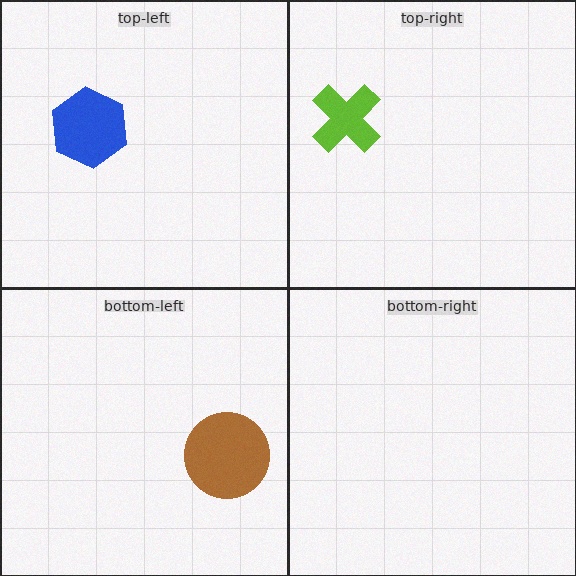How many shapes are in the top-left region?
1.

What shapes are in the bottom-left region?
The brown circle.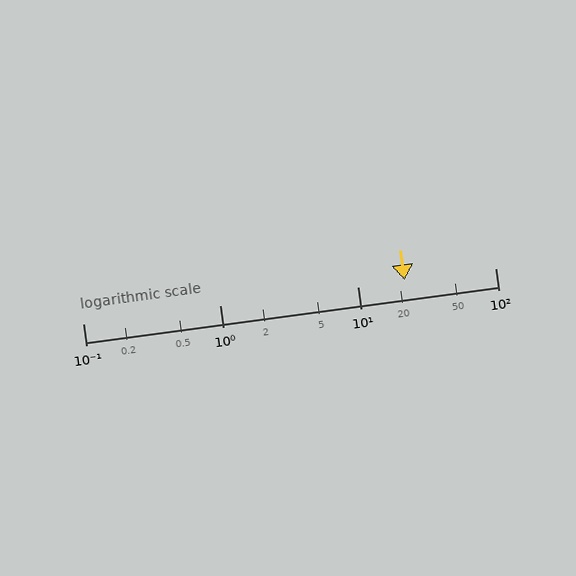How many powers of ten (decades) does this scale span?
The scale spans 3 decades, from 0.1 to 100.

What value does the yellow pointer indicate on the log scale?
The pointer indicates approximately 22.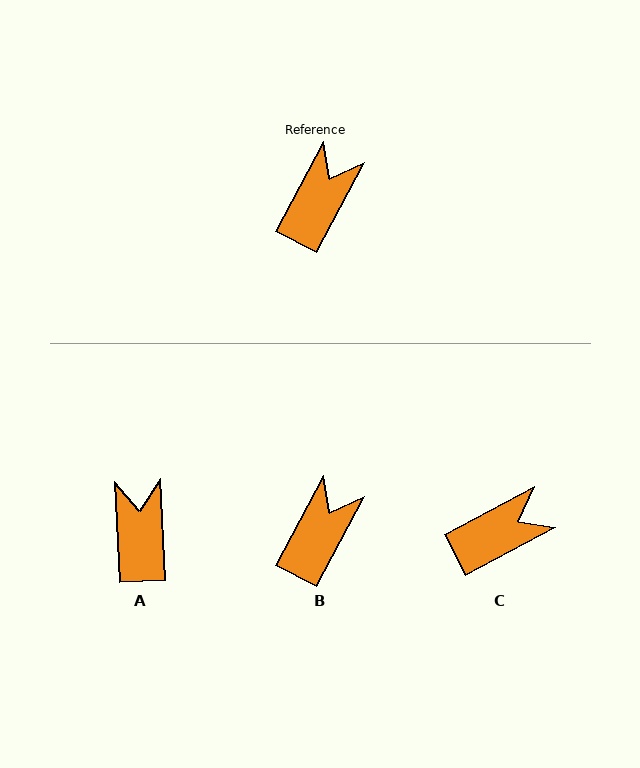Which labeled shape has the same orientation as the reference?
B.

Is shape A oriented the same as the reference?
No, it is off by about 31 degrees.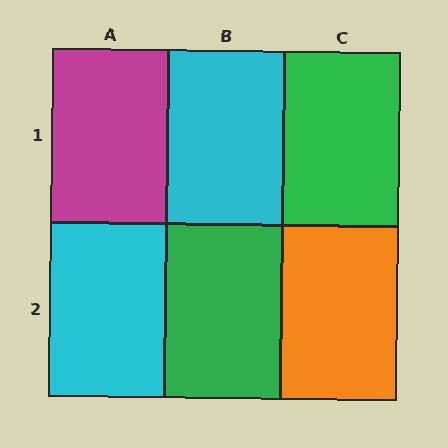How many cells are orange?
1 cell is orange.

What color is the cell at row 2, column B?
Green.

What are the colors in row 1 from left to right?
Magenta, cyan, green.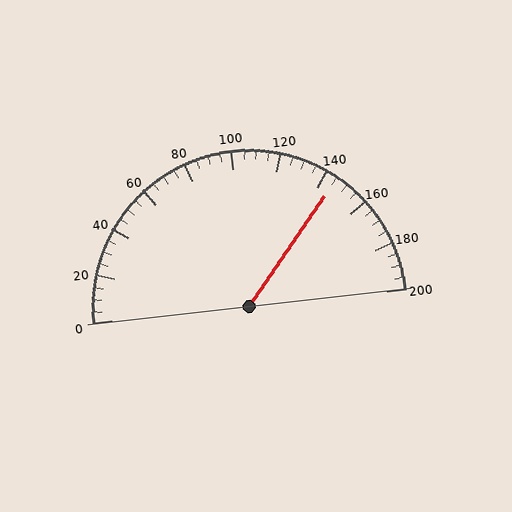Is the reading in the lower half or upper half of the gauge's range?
The reading is in the upper half of the range (0 to 200).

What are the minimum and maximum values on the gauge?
The gauge ranges from 0 to 200.